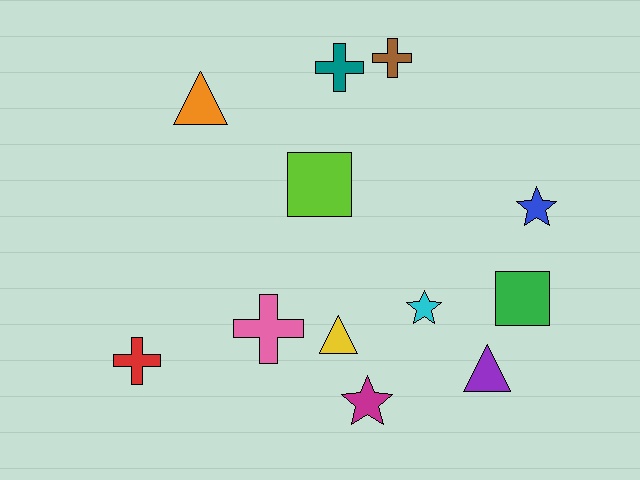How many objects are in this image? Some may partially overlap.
There are 12 objects.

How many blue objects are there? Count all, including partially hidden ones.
There is 1 blue object.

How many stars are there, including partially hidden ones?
There are 3 stars.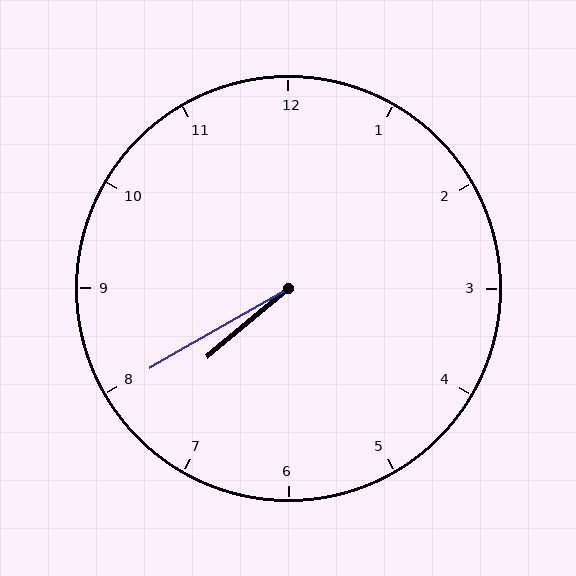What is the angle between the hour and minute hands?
Approximately 10 degrees.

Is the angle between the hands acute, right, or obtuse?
It is acute.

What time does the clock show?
7:40.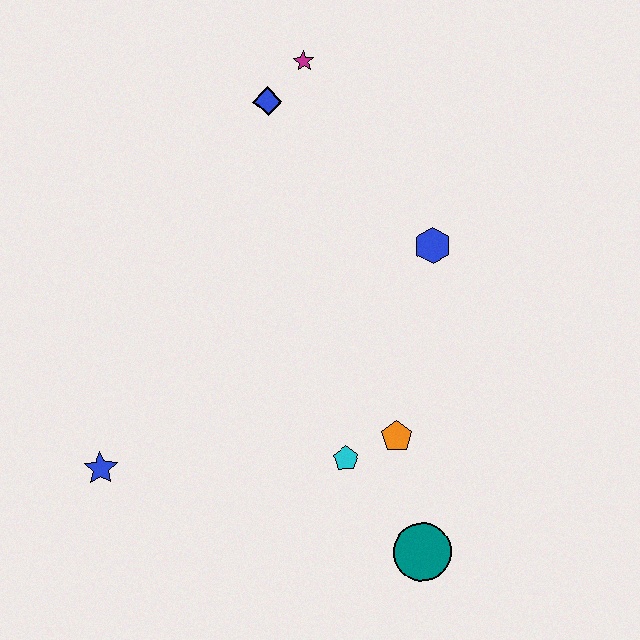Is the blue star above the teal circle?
Yes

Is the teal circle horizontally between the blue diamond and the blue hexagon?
Yes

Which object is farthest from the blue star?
The magenta star is farthest from the blue star.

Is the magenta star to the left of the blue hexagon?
Yes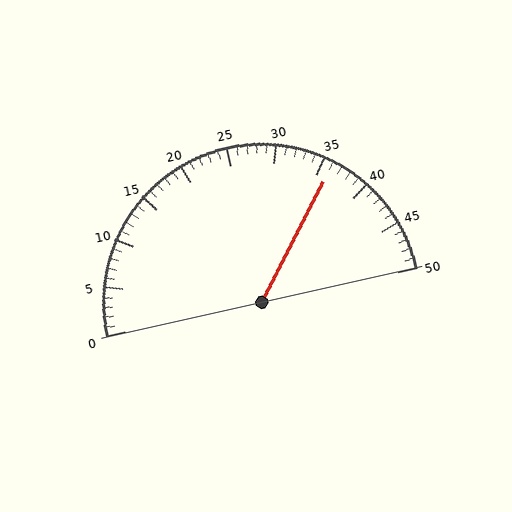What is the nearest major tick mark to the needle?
The nearest major tick mark is 35.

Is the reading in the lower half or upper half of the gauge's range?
The reading is in the upper half of the range (0 to 50).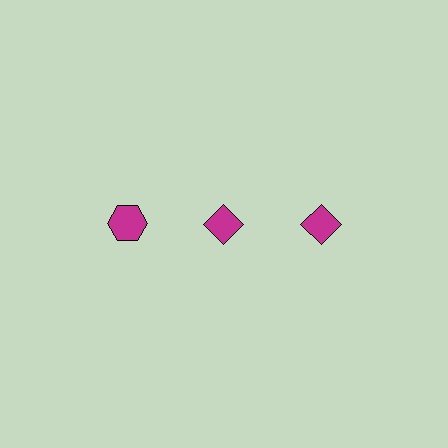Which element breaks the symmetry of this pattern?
The magenta hexagon in the top row, leftmost column breaks the symmetry. All other shapes are magenta diamonds.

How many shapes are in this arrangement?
There are 3 shapes arranged in a grid pattern.